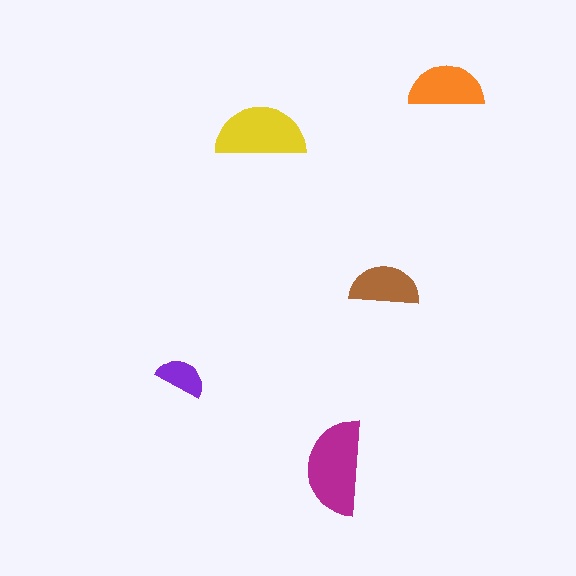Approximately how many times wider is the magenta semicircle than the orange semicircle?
About 1.5 times wider.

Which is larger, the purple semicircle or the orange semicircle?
The orange one.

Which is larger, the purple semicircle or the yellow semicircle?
The yellow one.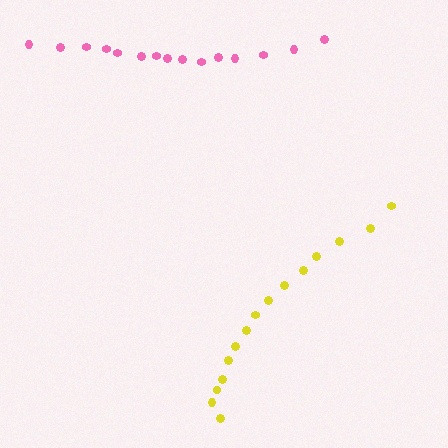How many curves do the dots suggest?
There are 2 distinct paths.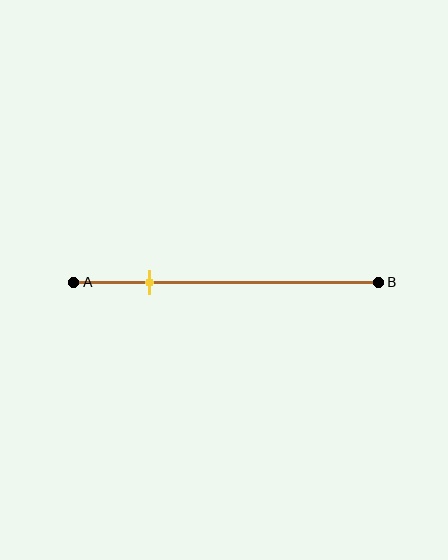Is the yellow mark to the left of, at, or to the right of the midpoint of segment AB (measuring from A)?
The yellow mark is to the left of the midpoint of segment AB.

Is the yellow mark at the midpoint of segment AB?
No, the mark is at about 25% from A, not at the 50% midpoint.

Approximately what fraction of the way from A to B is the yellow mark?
The yellow mark is approximately 25% of the way from A to B.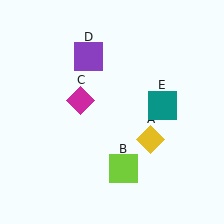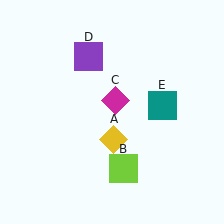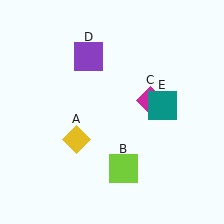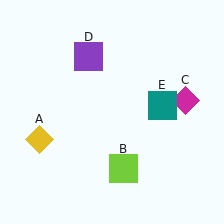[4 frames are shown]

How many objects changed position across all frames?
2 objects changed position: yellow diamond (object A), magenta diamond (object C).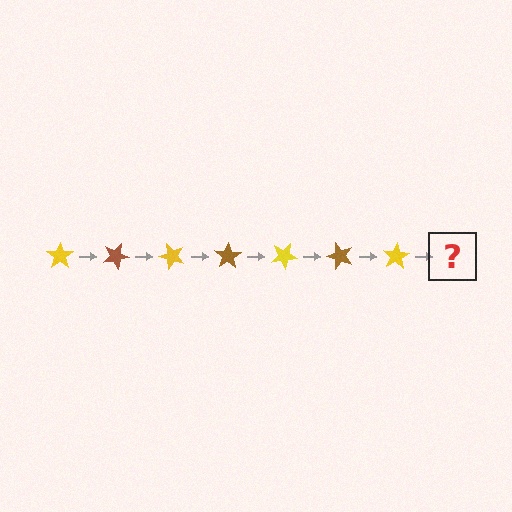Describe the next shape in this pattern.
It should be a brown star, rotated 175 degrees from the start.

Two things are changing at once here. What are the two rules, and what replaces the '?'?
The two rules are that it rotates 25 degrees each step and the color cycles through yellow and brown. The '?' should be a brown star, rotated 175 degrees from the start.